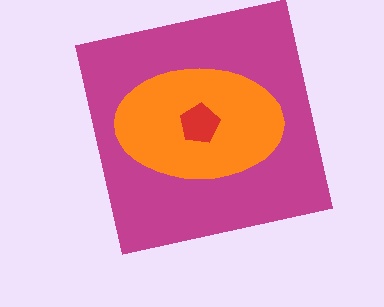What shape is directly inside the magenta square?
The orange ellipse.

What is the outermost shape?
The magenta square.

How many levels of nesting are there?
3.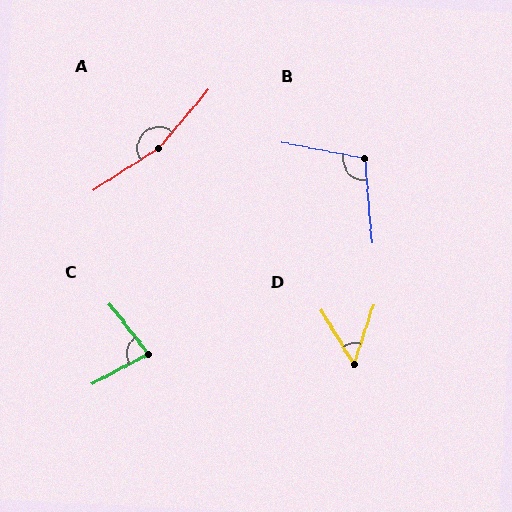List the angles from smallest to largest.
D (49°), C (80°), B (106°), A (164°).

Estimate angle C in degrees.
Approximately 80 degrees.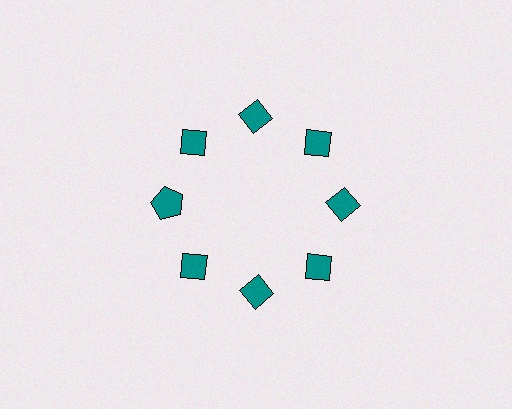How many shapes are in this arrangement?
There are 8 shapes arranged in a ring pattern.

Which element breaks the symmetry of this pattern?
The teal pentagon at roughly the 9 o'clock position breaks the symmetry. All other shapes are teal diamonds.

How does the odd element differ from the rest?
It has a different shape: pentagon instead of diamond.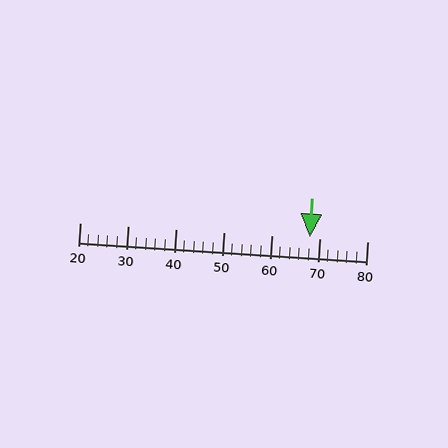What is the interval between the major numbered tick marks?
The major tick marks are spaced 10 units apart.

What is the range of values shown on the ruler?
The ruler shows values from 20 to 80.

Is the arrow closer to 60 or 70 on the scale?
The arrow is closer to 70.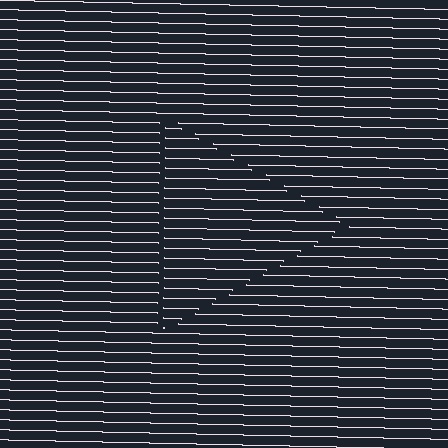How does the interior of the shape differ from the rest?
The interior of the shape contains the same grating, shifted by half a period — the contour is defined by the phase discontinuity where line-ends from the inner and outer gratings abut.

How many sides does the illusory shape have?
3 sides — the line-ends trace a triangle.